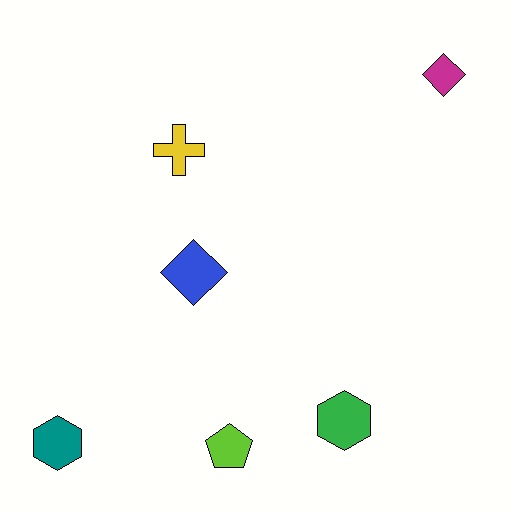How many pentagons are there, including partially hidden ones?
There is 1 pentagon.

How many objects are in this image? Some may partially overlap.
There are 6 objects.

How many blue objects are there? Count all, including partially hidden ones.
There is 1 blue object.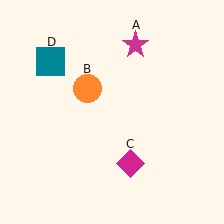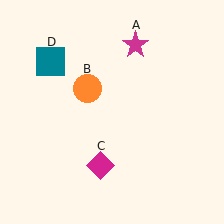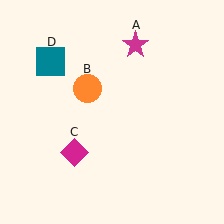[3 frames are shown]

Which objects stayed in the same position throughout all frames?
Magenta star (object A) and orange circle (object B) and teal square (object D) remained stationary.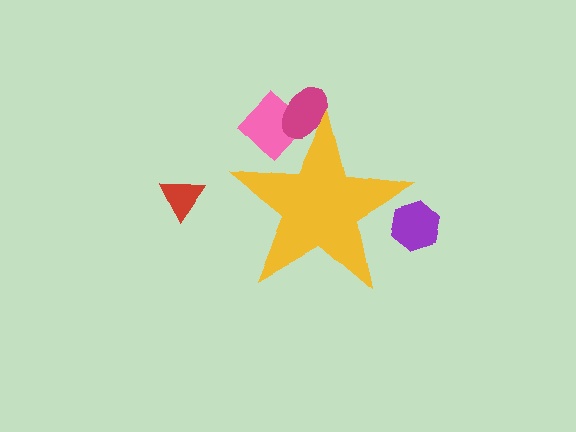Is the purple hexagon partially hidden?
Yes, the purple hexagon is partially hidden behind the yellow star.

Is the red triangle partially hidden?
No, the red triangle is fully visible.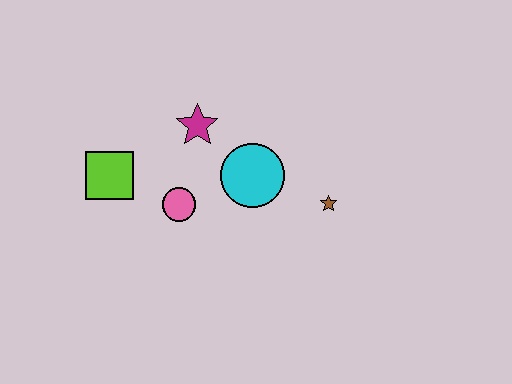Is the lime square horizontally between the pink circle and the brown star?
No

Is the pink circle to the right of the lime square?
Yes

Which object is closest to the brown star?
The cyan circle is closest to the brown star.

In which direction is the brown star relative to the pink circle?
The brown star is to the right of the pink circle.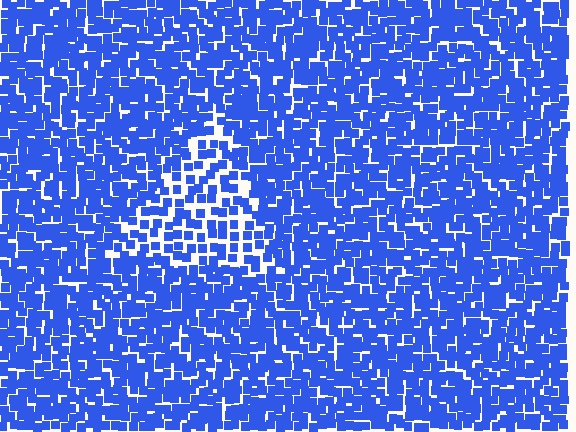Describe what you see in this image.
The image contains small blue elements arranged at two different densities. A triangle-shaped region is visible where the elements are less densely packed than the surrounding area.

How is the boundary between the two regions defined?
The boundary is defined by a change in element density (approximately 1.8x ratio). All elements are the same color, size, and shape.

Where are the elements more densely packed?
The elements are more densely packed outside the triangle boundary.